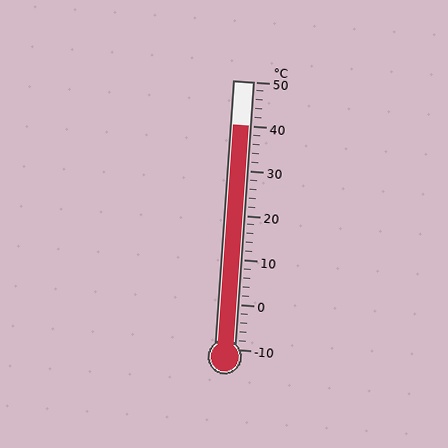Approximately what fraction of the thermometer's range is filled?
The thermometer is filled to approximately 85% of its range.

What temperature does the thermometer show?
The thermometer shows approximately 40°C.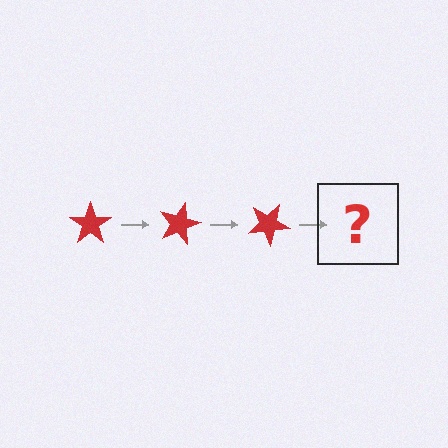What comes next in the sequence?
The next element should be a red star rotated 45 degrees.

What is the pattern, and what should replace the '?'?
The pattern is that the star rotates 15 degrees each step. The '?' should be a red star rotated 45 degrees.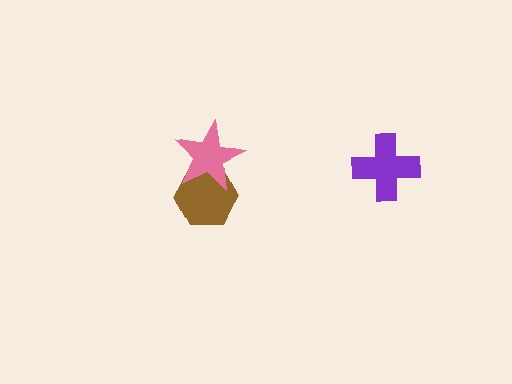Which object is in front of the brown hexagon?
The pink star is in front of the brown hexagon.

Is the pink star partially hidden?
No, no other shape covers it.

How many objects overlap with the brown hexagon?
1 object overlaps with the brown hexagon.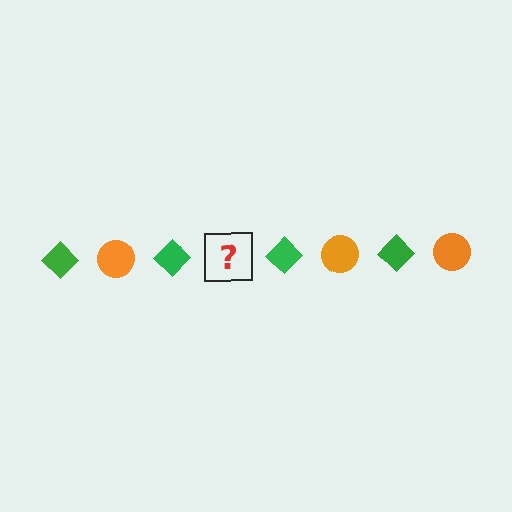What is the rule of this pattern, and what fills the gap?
The rule is that the pattern alternates between green diamond and orange circle. The gap should be filled with an orange circle.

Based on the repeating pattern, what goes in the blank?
The blank should be an orange circle.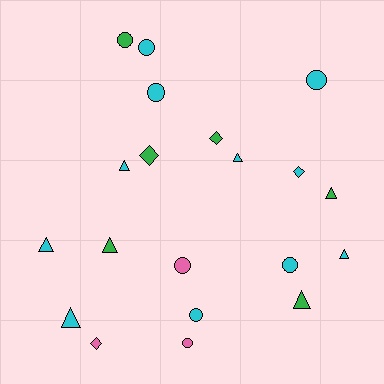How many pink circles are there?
There are 2 pink circles.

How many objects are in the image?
There are 20 objects.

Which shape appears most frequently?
Circle, with 8 objects.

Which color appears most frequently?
Cyan, with 11 objects.